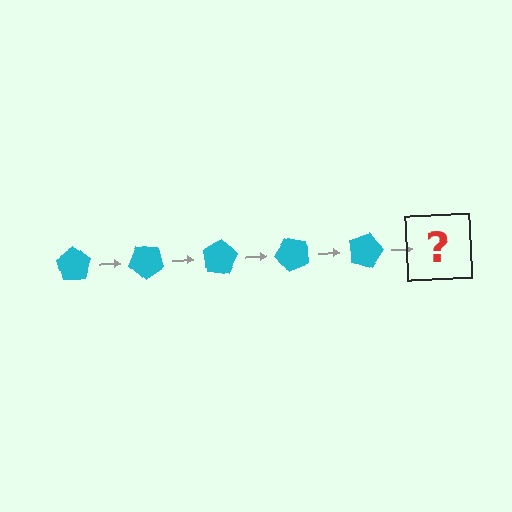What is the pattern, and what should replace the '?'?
The pattern is that the pentagon rotates 40 degrees each step. The '?' should be a cyan pentagon rotated 200 degrees.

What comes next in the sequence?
The next element should be a cyan pentagon rotated 200 degrees.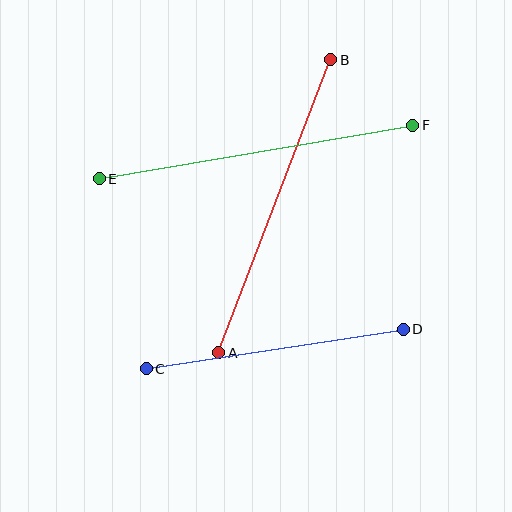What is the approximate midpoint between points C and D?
The midpoint is at approximately (275, 349) pixels.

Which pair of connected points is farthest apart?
Points E and F are farthest apart.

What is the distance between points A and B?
The distance is approximately 314 pixels.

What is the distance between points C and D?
The distance is approximately 260 pixels.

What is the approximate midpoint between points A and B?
The midpoint is at approximately (275, 206) pixels.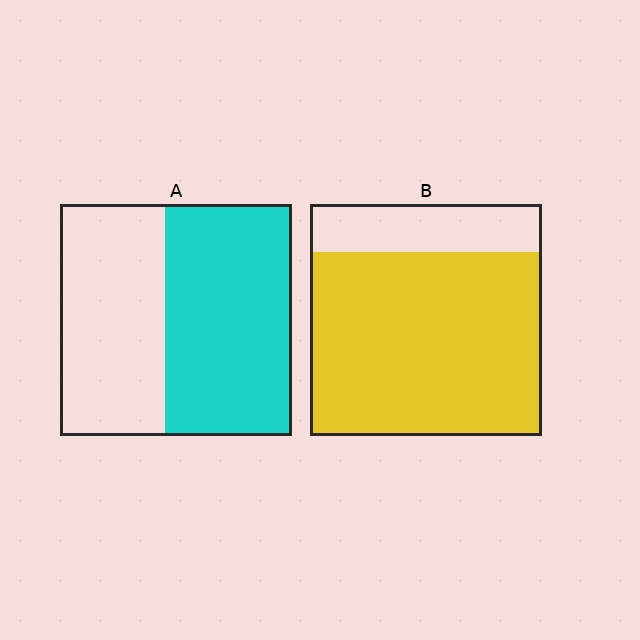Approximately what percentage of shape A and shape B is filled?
A is approximately 55% and B is approximately 80%.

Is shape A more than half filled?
Yes.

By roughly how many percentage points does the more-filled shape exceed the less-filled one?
By roughly 25 percentage points (B over A).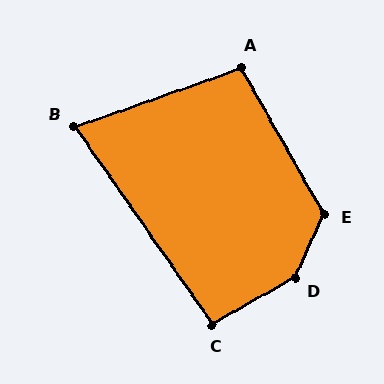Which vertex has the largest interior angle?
D, at approximately 144 degrees.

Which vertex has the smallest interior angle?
B, at approximately 75 degrees.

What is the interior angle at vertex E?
Approximately 126 degrees (obtuse).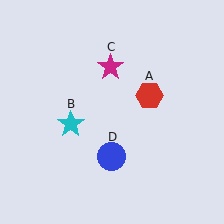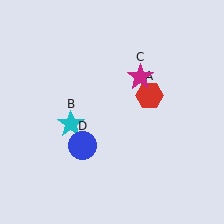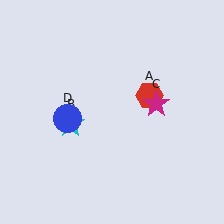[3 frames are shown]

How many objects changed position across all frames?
2 objects changed position: magenta star (object C), blue circle (object D).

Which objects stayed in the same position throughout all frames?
Red hexagon (object A) and cyan star (object B) remained stationary.